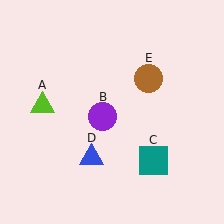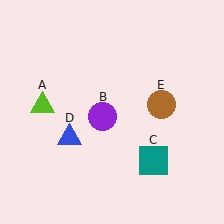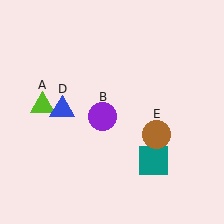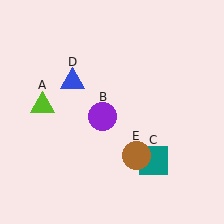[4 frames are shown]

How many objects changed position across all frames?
2 objects changed position: blue triangle (object D), brown circle (object E).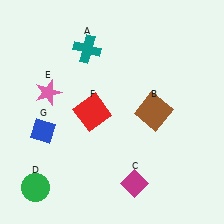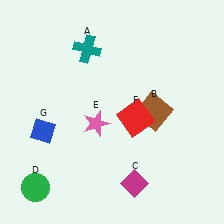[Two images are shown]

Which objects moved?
The objects that moved are: the pink star (E), the red square (F).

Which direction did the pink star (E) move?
The pink star (E) moved right.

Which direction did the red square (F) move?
The red square (F) moved right.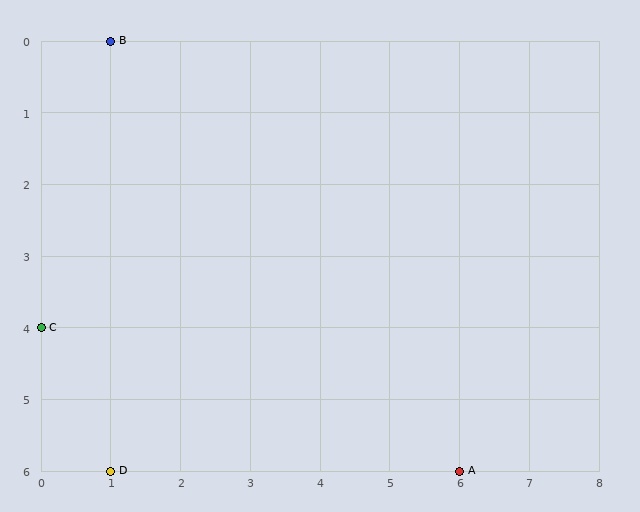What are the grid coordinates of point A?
Point A is at grid coordinates (6, 6).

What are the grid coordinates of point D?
Point D is at grid coordinates (1, 6).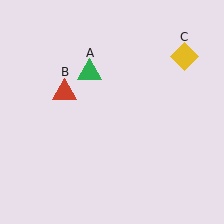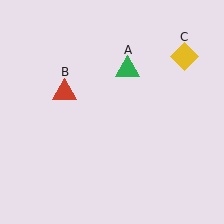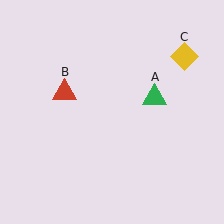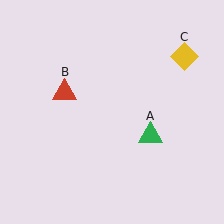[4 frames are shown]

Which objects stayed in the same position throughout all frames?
Red triangle (object B) and yellow diamond (object C) remained stationary.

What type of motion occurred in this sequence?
The green triangle (object A) rotated clockwise around the center of the scene.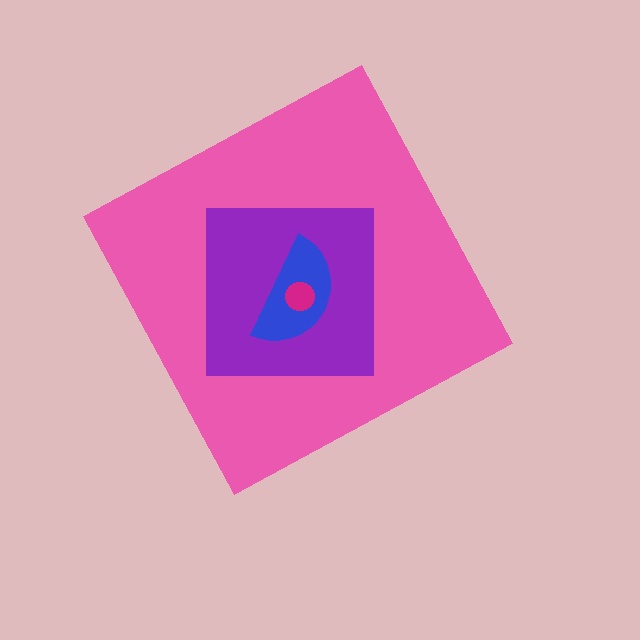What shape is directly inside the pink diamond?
The purple square.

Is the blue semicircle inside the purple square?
Yes.